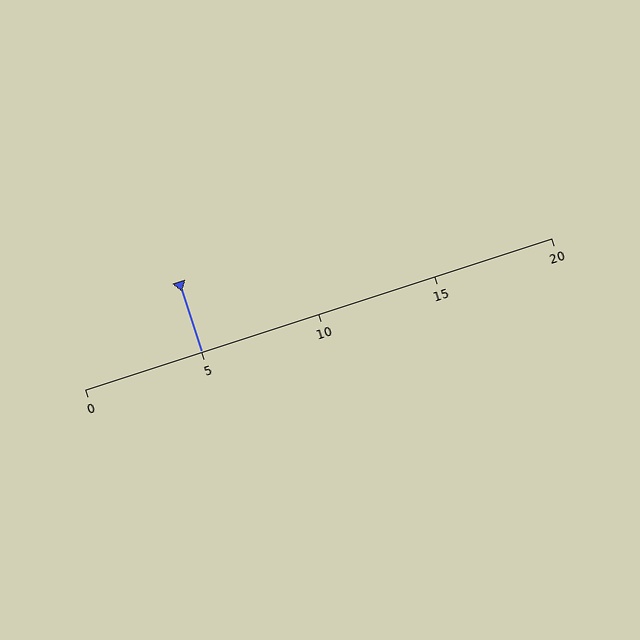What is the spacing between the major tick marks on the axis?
The major ticks are spaced 5 apart.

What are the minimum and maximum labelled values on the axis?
The axis runs from 0 to 20.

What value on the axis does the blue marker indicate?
The marker indicates approximately 5.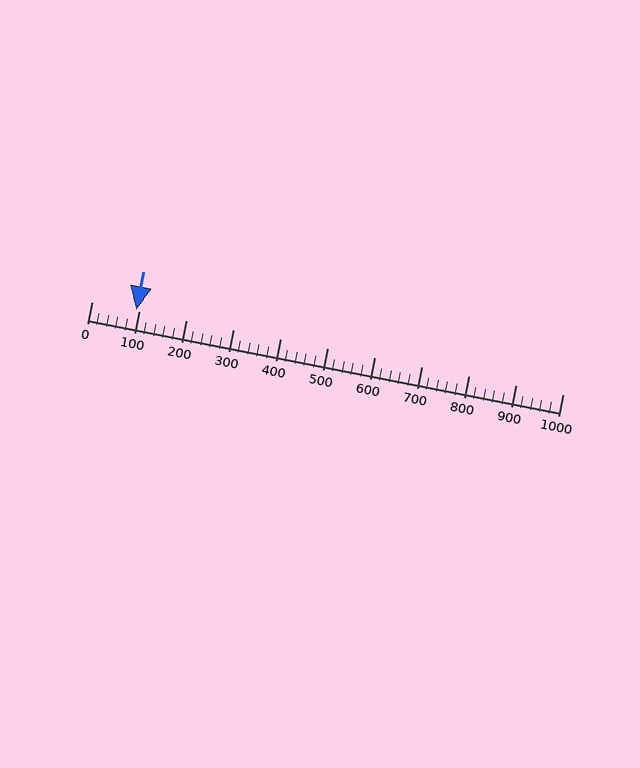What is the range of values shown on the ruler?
The ruler shows values from 0 to 1000.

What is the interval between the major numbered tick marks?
The major tick marks are spaced 100 units apart.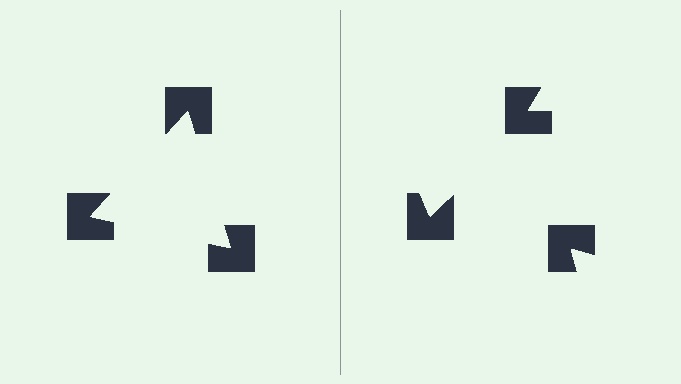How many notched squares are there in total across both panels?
6 — 3 on each side.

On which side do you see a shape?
An illusory triangle appears on the left side. On the right side the wedge cuts are rotated, so no coherent shape forms.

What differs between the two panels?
The notched squares are positioned identically on both sides; only the wedge orientations differ. On the left they align to a triangle; on the right they are misaligned.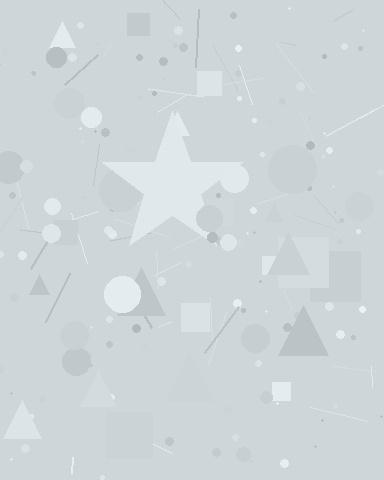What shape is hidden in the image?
A star is hidden in the image.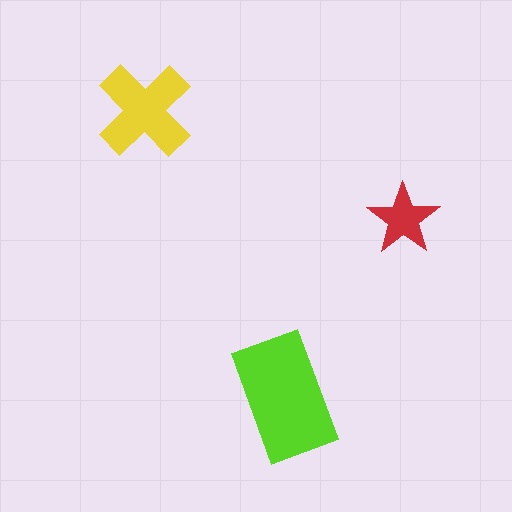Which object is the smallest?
The red star.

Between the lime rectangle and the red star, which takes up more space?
The lime rectangle.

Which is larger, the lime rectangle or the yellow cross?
The lime rectangle.